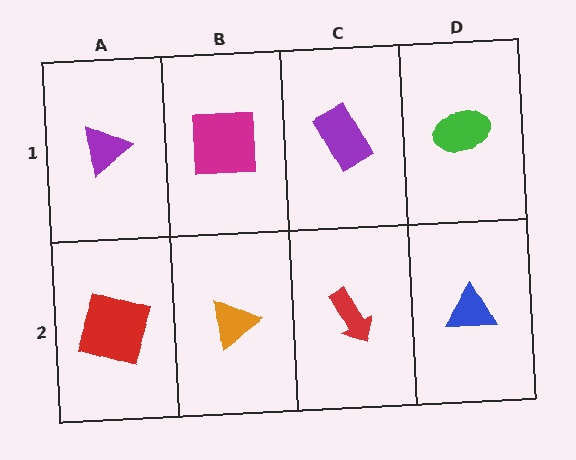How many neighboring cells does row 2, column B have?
3.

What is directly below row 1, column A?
A red square.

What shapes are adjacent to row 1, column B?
An orange triangle (row 2, column B), a purple triangle (row 1, column A), a purple rectangle (row 1, column C).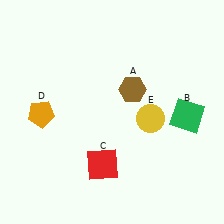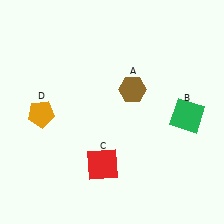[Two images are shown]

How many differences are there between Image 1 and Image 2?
There is 1 difference between the two images.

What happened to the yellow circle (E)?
The yellow circle (E) was removed in Image 2. It was in the bottom-right area of Image 1.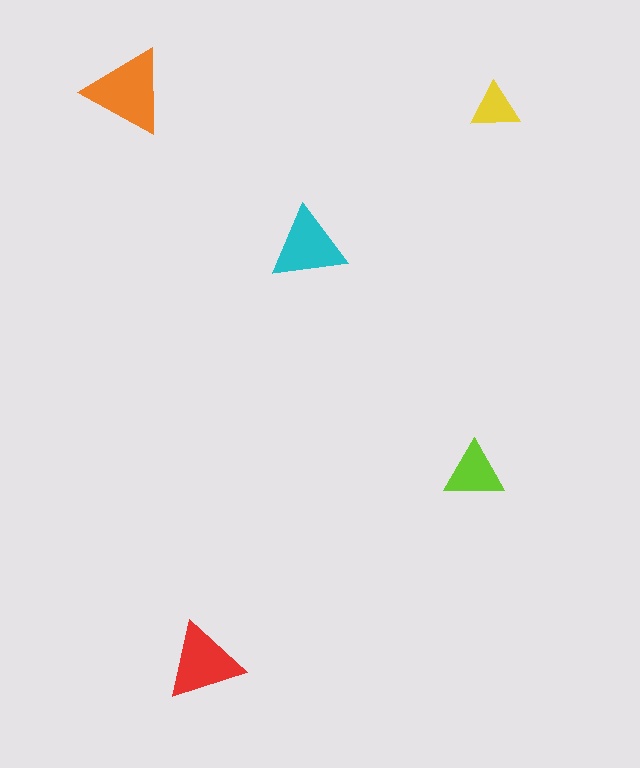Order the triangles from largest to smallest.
the orange one, the red one, the cyan one, the lime one, the yellow one.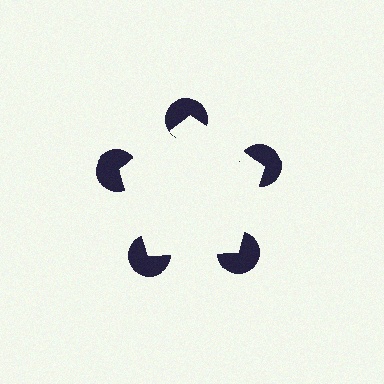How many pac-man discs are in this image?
There are 5 — one at each vertex of the illusory pentagon.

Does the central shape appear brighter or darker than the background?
It typically appears slightly brighter than the background, even though no actual brightness change is drawn.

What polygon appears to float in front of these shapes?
An illusory pentagon — its edges are inferred from the aligned wedge cuts in the pac-man discs, not physically drawn.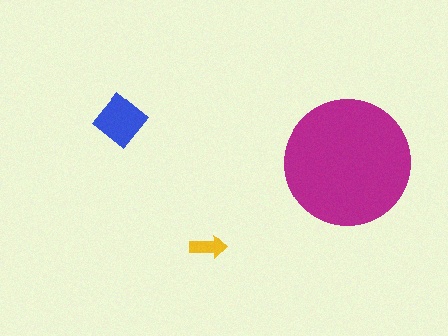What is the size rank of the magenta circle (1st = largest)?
1st.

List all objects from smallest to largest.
The yellow arrow, the blue diamond, the magenta circle.